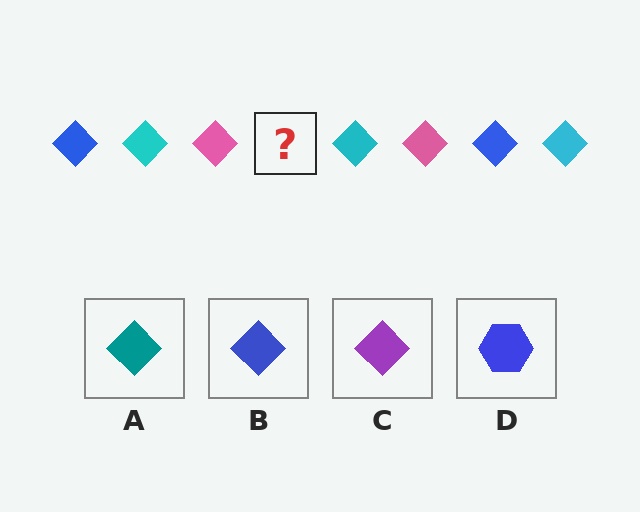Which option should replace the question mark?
Option B.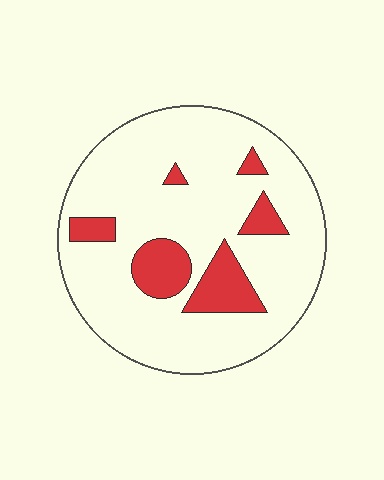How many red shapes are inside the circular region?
6.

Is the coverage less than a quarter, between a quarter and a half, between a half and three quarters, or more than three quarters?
Less than a quarter.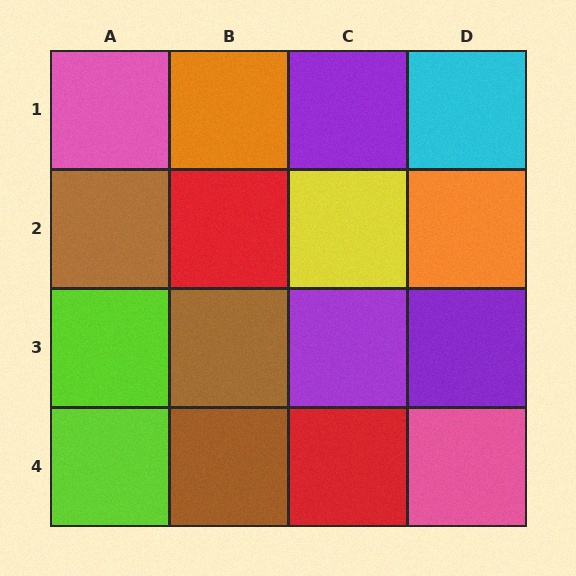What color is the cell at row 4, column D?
Pink.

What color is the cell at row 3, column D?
Purple.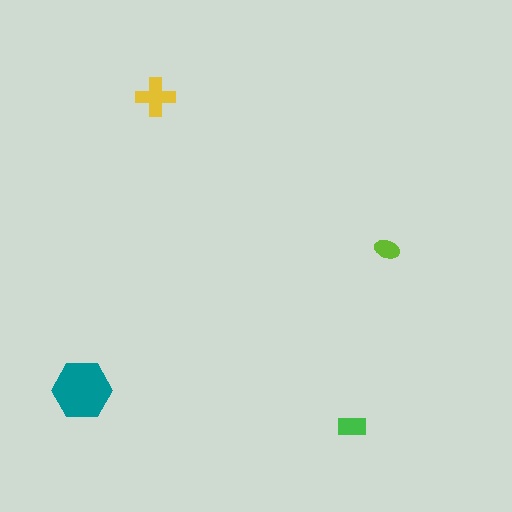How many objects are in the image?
There are 4 objects in the image.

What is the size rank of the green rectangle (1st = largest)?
3rd.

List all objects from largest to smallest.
The teal hexagon, the yellow cross, the green rectangle, the lime ellipse.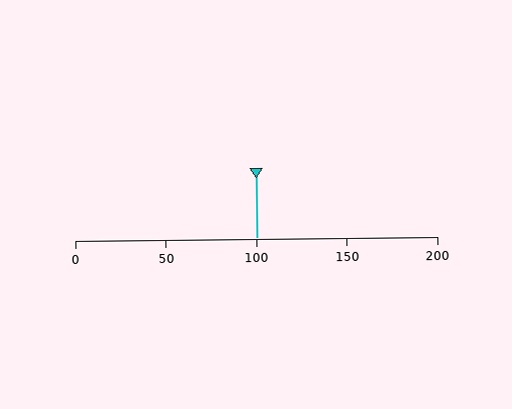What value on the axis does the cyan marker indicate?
The marker indicates approximately 100.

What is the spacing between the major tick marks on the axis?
The major ticks are spaced 50 apart.